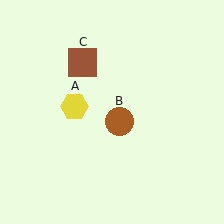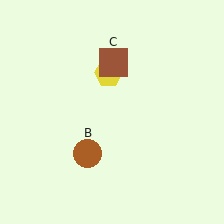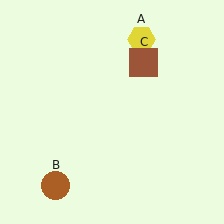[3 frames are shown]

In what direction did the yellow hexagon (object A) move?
The yellow hexagon (object A) moved up and to the right.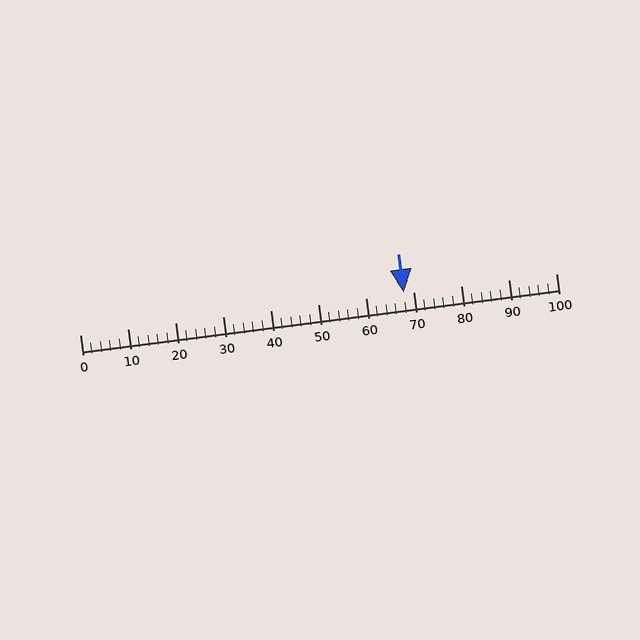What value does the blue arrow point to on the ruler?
The blue arrow points to approximately 68.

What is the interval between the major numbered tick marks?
The major tick marks are spaced 10 units apart.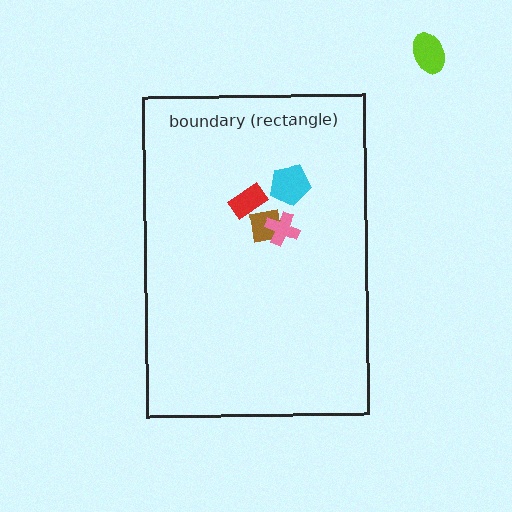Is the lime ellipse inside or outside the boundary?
Outside.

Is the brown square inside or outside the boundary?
Inside.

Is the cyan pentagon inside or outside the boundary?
Inside.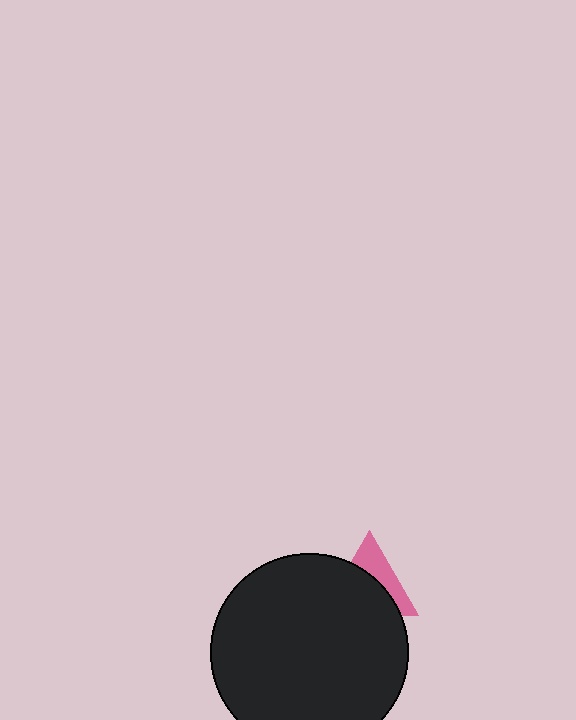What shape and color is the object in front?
The object in front is a black circle.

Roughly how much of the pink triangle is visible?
A small part of it is visible (roughly 40%).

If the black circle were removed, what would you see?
You would see the complete pink triangle.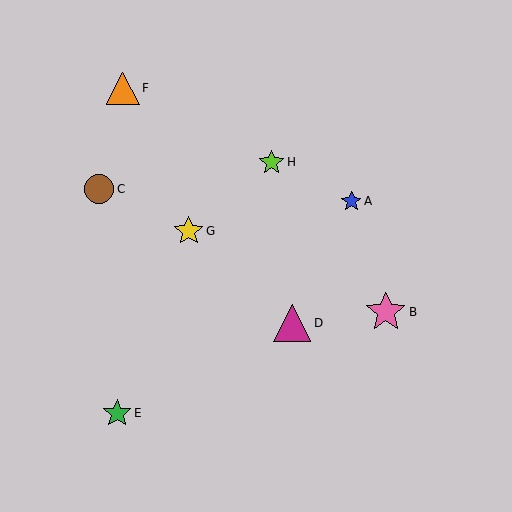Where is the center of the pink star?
The center of the pink star is at (386, 312).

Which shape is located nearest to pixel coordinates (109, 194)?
The brown circle (labeled C) at (99, 189) is nearest to that location.